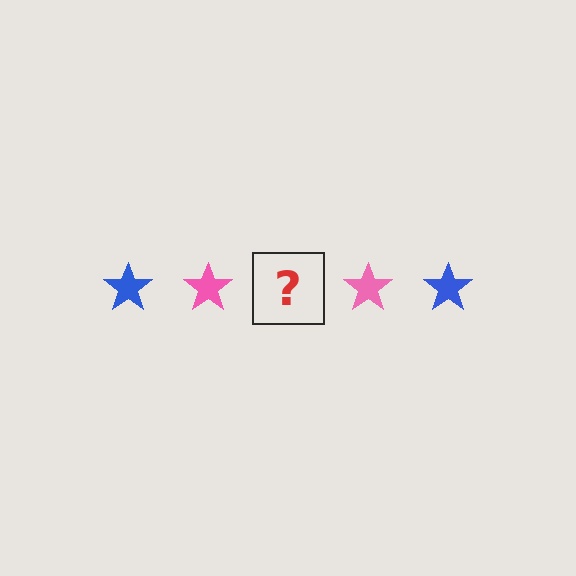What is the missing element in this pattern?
The missing element is a blue star.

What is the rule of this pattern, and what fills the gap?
The rule is that the pattern cycles through blue, pink stars. The gap should be filled with a blue star.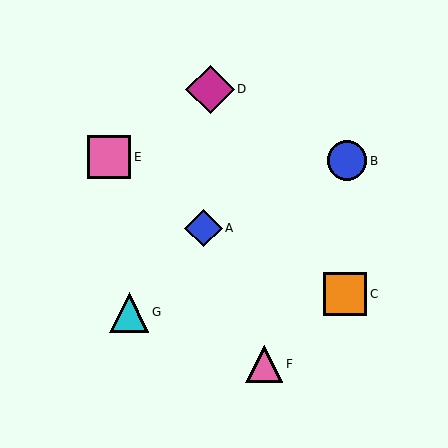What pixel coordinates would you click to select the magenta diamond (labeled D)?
Click at (210, 89) to select the magenta diamond D.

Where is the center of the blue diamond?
The center of the blue diamond is at (203, 228).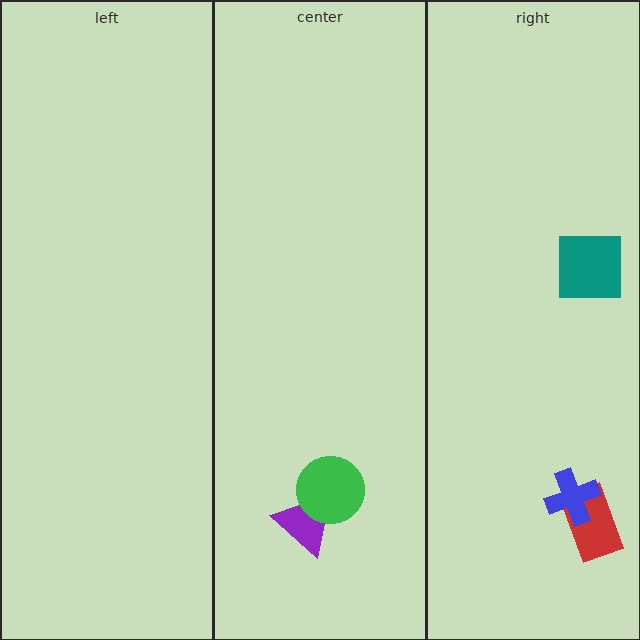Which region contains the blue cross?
The right region.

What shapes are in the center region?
The purple triangle, the green circle.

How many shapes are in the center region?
2.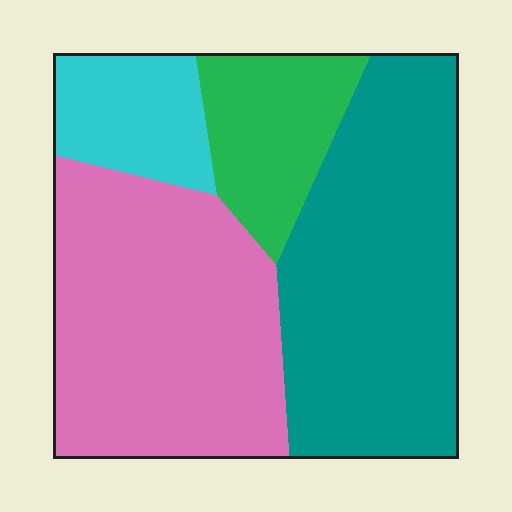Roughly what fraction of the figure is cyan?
Cyan takes up about one tenth (1/10) of the figure.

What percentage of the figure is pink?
Pink takes up about three eighths (3/8) of the figure.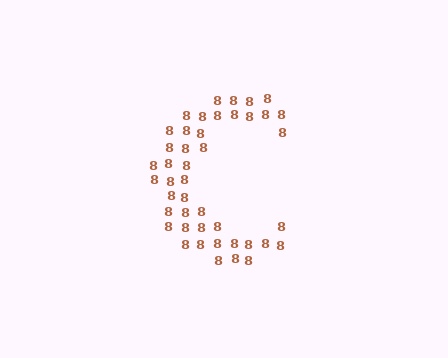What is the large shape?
The large shape is the letter C.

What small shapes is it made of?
It is made of small digit 8's.